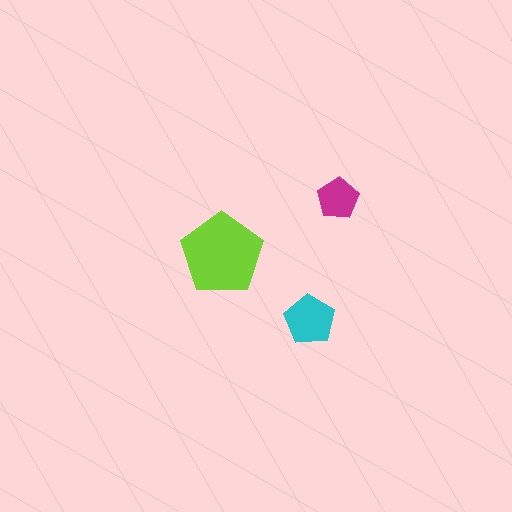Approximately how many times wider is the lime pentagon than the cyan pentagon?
About 1.5 times wider.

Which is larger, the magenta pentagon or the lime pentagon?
The lime one.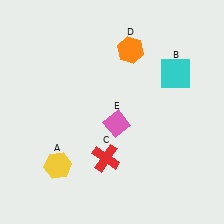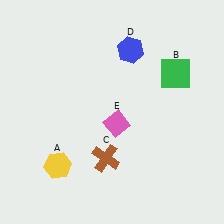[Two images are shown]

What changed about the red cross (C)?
In Image 1, C is red. In Image 2, it changed to brown.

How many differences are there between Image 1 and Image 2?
There are 3 differences between the two images.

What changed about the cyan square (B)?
In Image 1, B is cyan. In Image 2, it changed to green.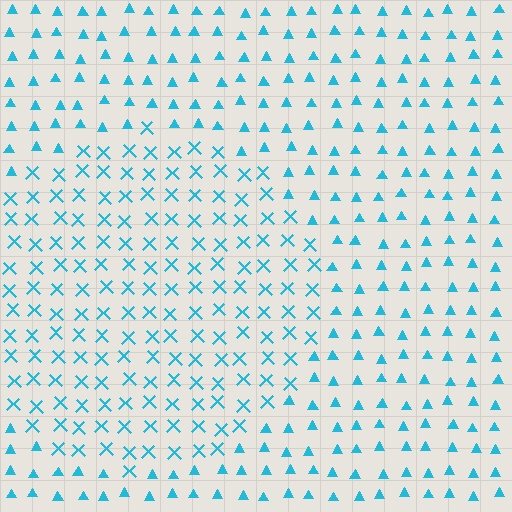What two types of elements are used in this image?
The image uses X marks inside the circle region and triangles outside it.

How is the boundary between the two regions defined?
The boundary is defined by a change in element shape: X marks inside vs. triangles outside. All elements share the same color and spacing.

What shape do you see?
I see a circle.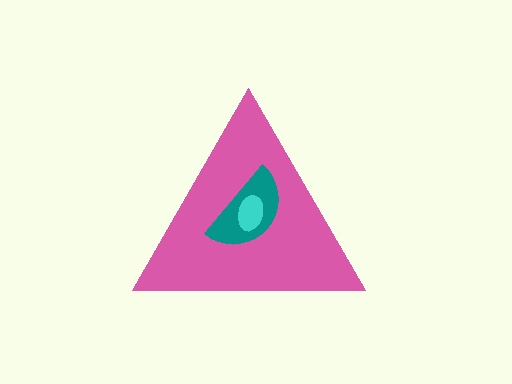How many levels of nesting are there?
3.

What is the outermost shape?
The pink triangle.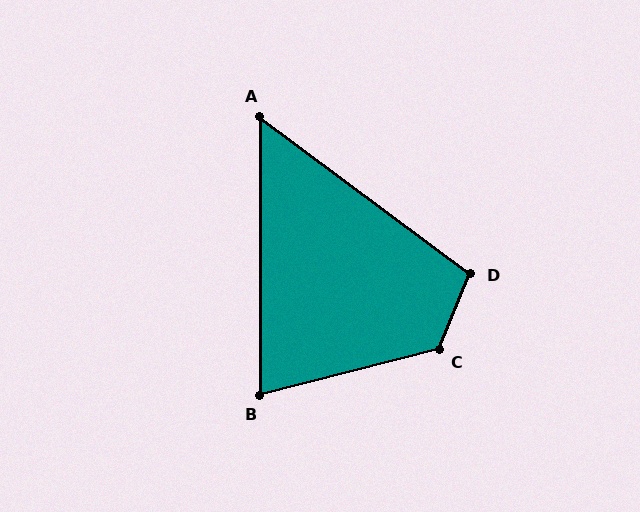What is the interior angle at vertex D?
Approximately 104 degrees (obtuse).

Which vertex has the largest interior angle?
C, at approximately 127 degrees.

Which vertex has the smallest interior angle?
A, at approximately 53 degrees.